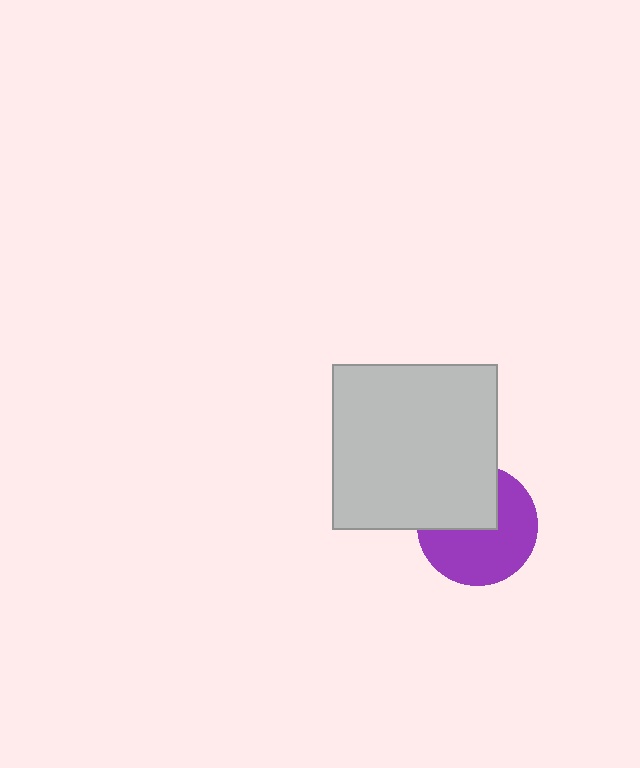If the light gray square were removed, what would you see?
You would see the complete purple circle.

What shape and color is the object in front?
The object in front is a light gray square.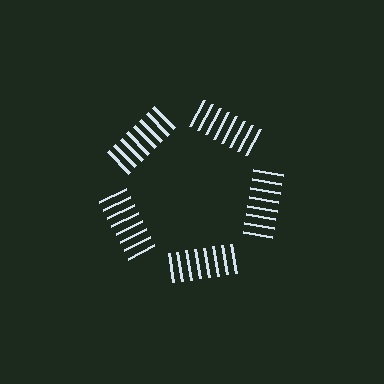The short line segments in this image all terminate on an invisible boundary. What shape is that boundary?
An illusory pentagon — the line segments terminate on its edges but no continuous stroke is drawn.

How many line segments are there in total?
40 — 8 along each of the 5 edges.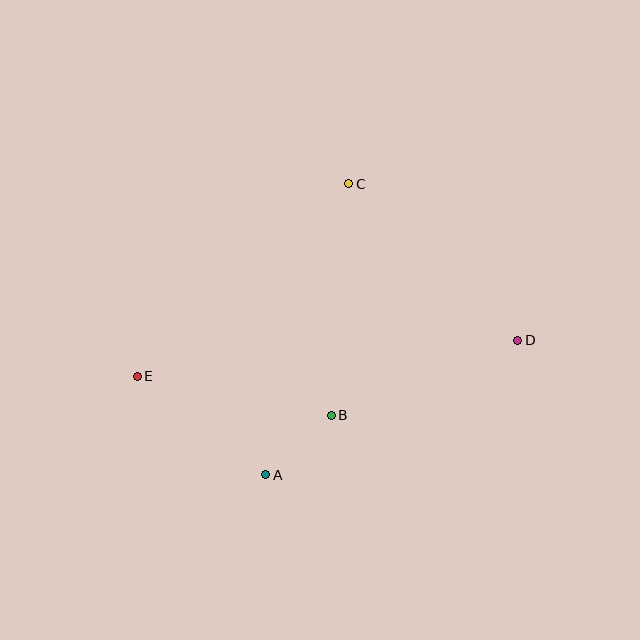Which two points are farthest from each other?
Points D and E are farthest from each other.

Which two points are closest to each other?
Points A and B are closest to each other.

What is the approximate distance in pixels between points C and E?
The distance between C and E is approximately 286 pixels.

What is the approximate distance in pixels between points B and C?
The distance between B and C is approximately 232 pixels.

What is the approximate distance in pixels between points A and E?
The distance between A and E is approximately 162 pixels.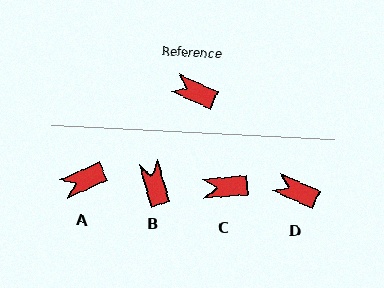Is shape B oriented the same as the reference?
No, it is off by about 50 degrees.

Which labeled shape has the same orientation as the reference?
D.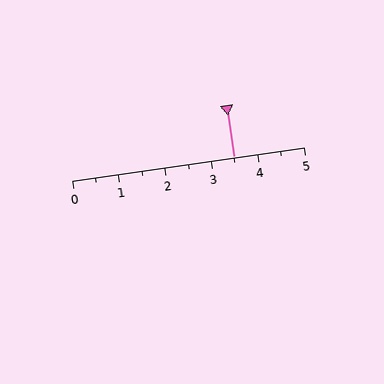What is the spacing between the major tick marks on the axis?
The major ticks are spaced 1 apart.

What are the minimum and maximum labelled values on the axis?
The axis runs from 0 to 5.